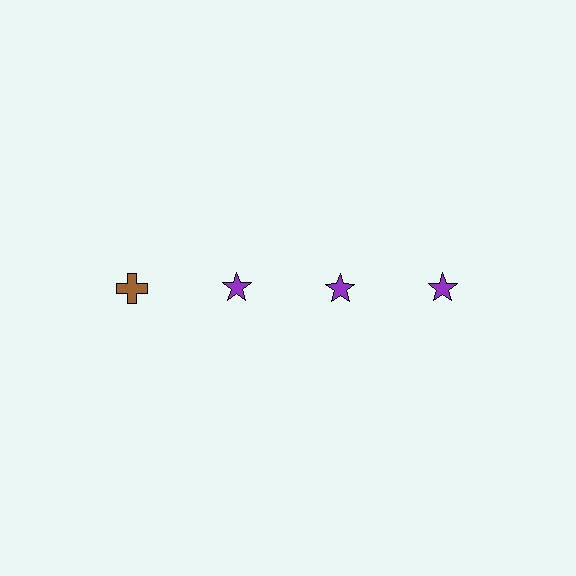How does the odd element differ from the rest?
It differs in both color (brown instead of purple) and shape (cross instead of star).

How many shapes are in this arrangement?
There are 4 shapes arranged in a grid pattern.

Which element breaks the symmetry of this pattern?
The brown cross in the top row, leftmost column breaks the symmetry. All other shapes are purple stars.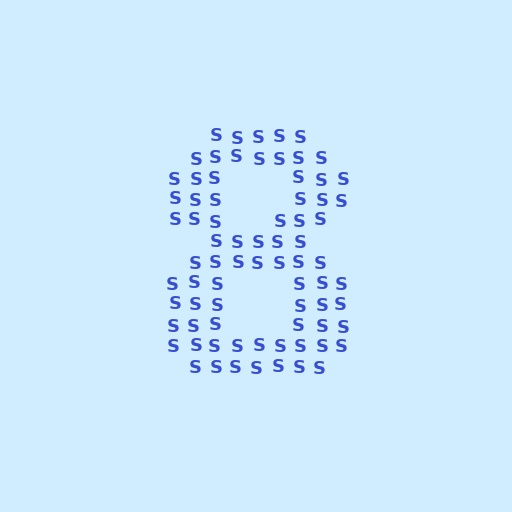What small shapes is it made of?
It is made of small letter S's.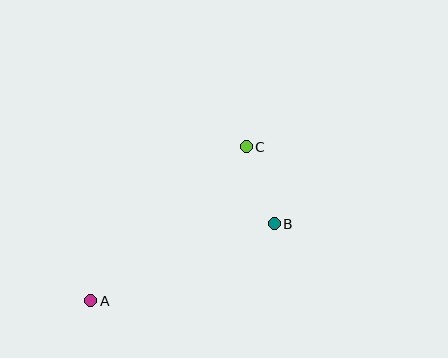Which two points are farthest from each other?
Points A and C are farthest from each other.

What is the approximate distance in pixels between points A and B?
The distance between A and B is approximately 199 pixels.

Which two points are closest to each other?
Points B and C are closest to each other.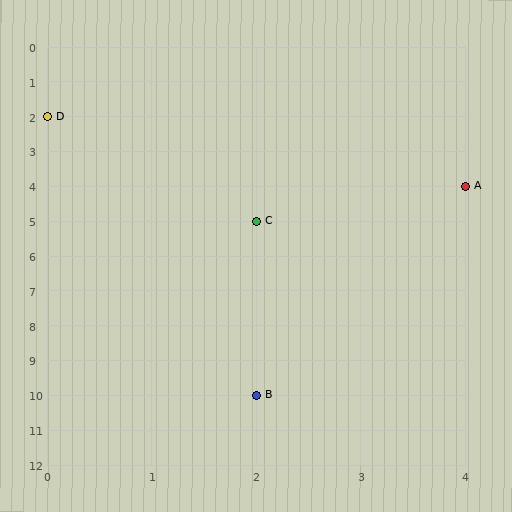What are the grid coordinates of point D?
Point D is at grid coordinates (0, 2).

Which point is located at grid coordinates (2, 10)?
Point B is at (2, 10).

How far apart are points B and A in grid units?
Points B and A are 2 columns and 6 rows apart (about 6.3 grid units diagonally).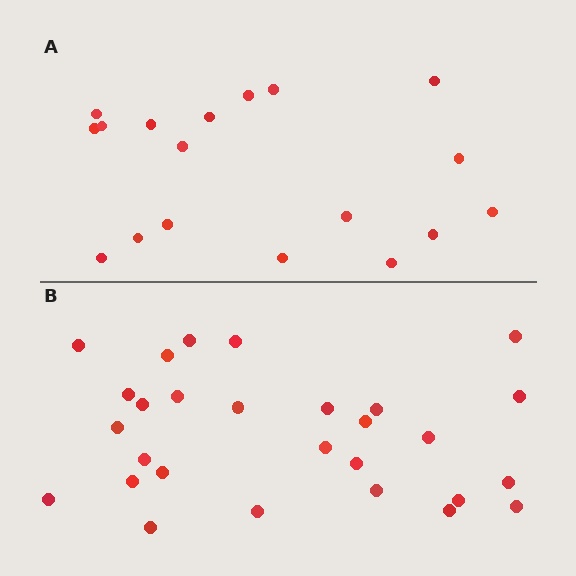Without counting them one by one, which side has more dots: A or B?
Region B (the bottom region) has more dots.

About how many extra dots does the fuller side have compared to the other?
Region B has roughly 10 or so more dots than region A.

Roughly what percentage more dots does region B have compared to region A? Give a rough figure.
About 55% more.